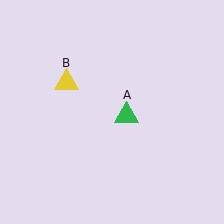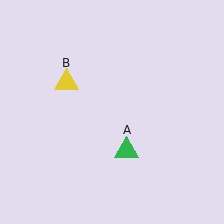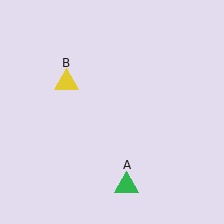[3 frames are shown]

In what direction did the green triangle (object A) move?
The green triangle (object A) moved down.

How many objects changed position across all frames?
1 object changed position: green triangle (object A).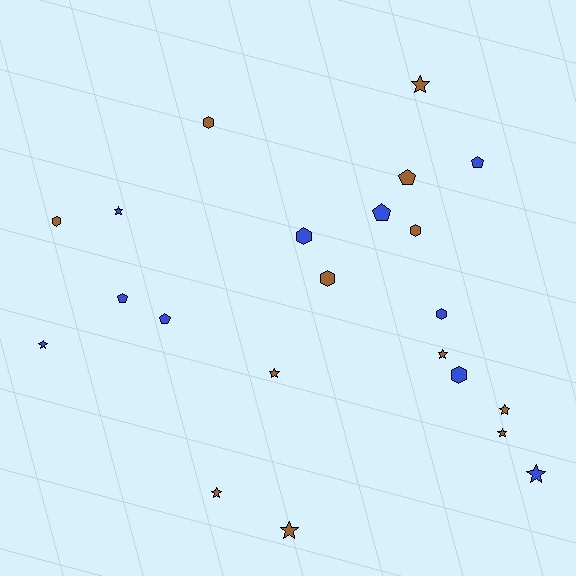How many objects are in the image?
There are 22 objects.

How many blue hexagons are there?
There are 3 blue hexagons.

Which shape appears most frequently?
Star, with 10 objects.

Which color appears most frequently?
Brown, with 12 objects.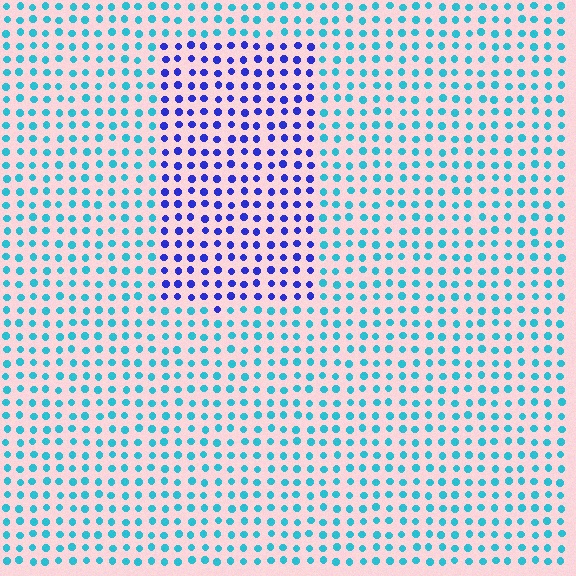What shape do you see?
I see a rectangle.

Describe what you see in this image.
The image is filled with small cyan elements in a uniform arrangement. A rectangle-shaped region is visible where the elements are tinted to a slightly different hue, forming a subtle color boundary.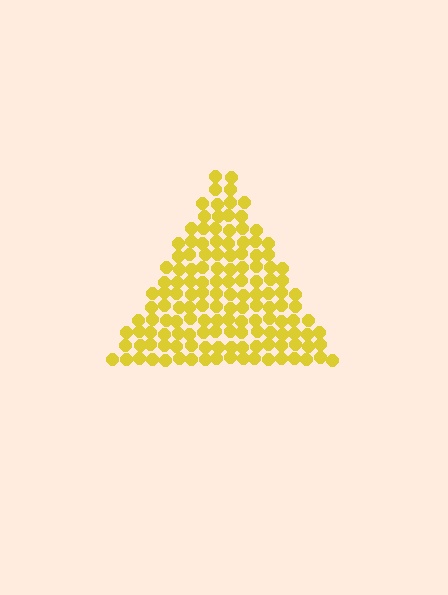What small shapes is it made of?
It is made of small circles.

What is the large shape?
The large shape is a triangle.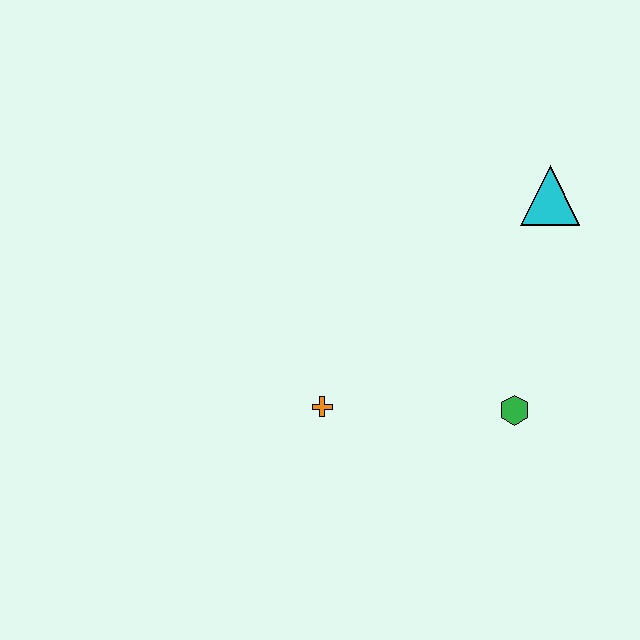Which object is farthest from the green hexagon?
The cyan triangle is farthest from the green hexagon.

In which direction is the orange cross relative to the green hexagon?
The orange cross is to the left of the green hexagon.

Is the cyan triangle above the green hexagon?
Yes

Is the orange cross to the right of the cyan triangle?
No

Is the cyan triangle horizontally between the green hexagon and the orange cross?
No